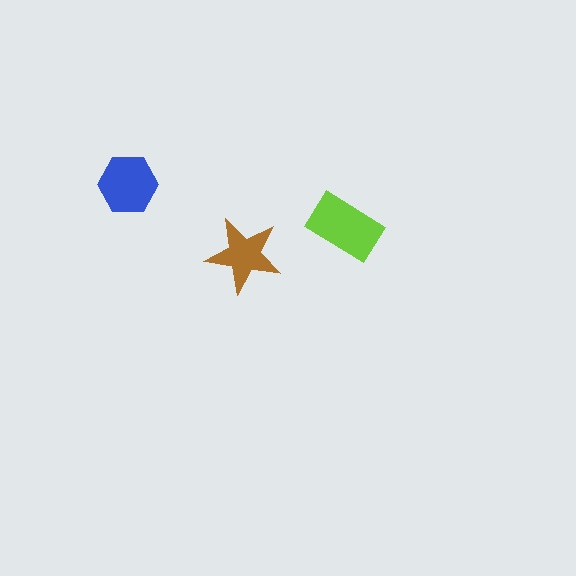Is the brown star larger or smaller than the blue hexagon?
Smaller.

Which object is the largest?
The lime rectangle.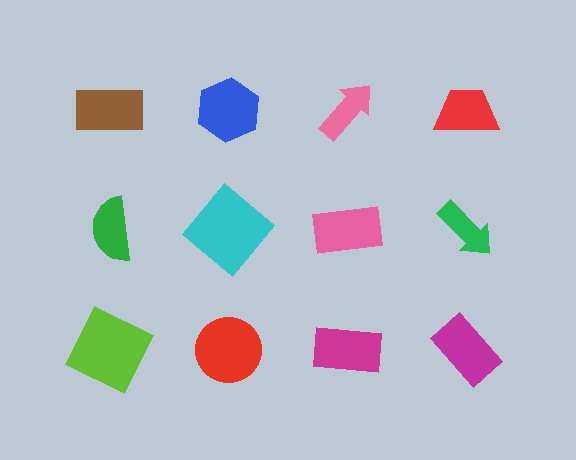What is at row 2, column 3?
A pink rectangle.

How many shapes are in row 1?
4 shapes.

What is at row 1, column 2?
A blue hexagon.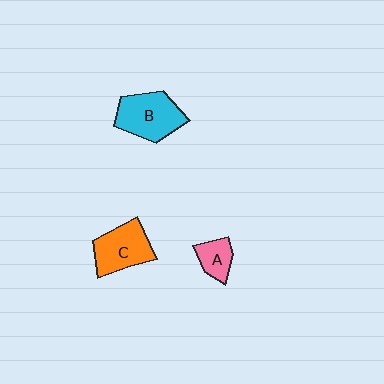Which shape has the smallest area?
Shape A (pink).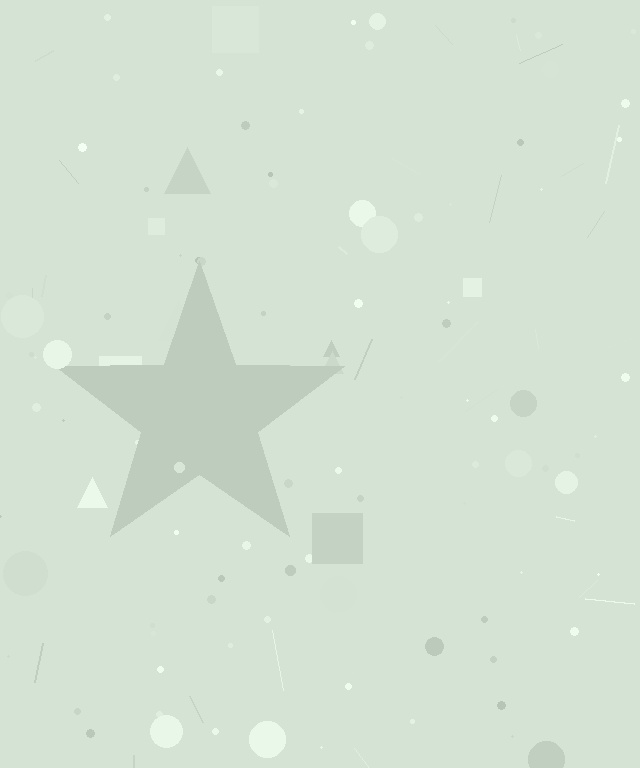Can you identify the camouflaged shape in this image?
The camouflaged shape is a star.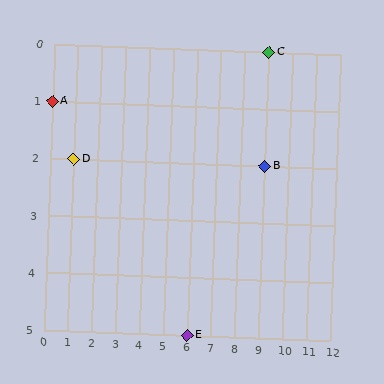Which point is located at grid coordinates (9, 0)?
Point C is at (9, 0).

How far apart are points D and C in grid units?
Points D and C are 8 columns and 2 rows apart (about 8.2 grid units diagonally).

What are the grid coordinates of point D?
Point D is at grid coordinates (1, 2).